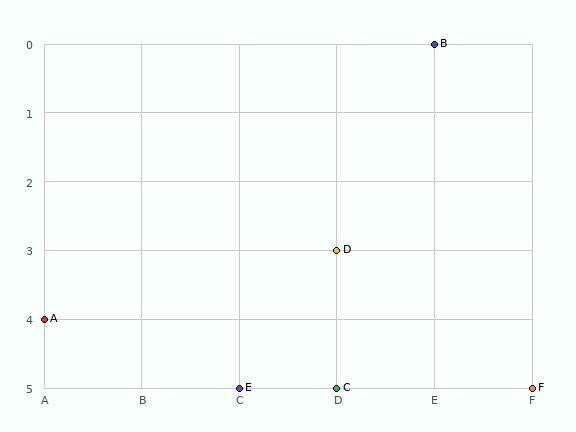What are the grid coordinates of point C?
Point C is at grid coordinates (D, 5).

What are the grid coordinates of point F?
Point F is at grid coordinates (F, 5).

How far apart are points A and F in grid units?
Points A and F are 5 columns and 1 row apart (about 5.1 grid units diagonally).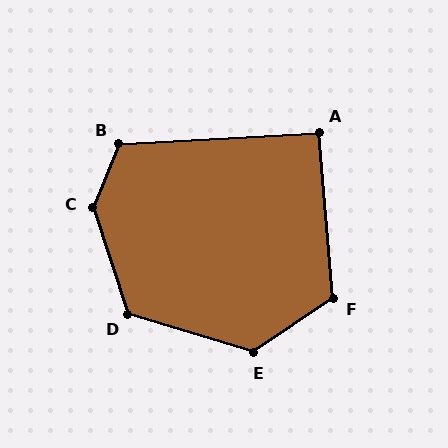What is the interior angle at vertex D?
Approximately 125 degrees (obtuse).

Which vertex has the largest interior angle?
C, at approximately 140 degrees.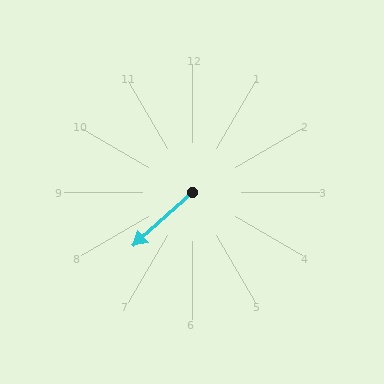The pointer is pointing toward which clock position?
Roughly 8 o'clock.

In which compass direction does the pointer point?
Southwest.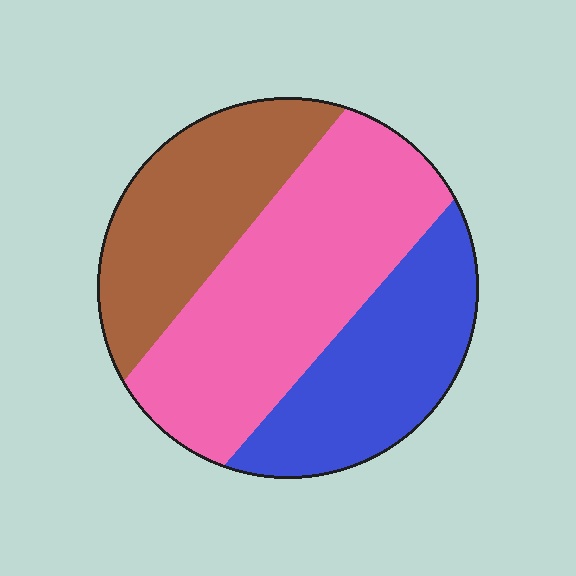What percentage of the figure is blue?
Blue takes up about one quarter (1/4) of the figure.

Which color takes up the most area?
Pink, at roughly 45%.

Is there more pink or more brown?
Pink.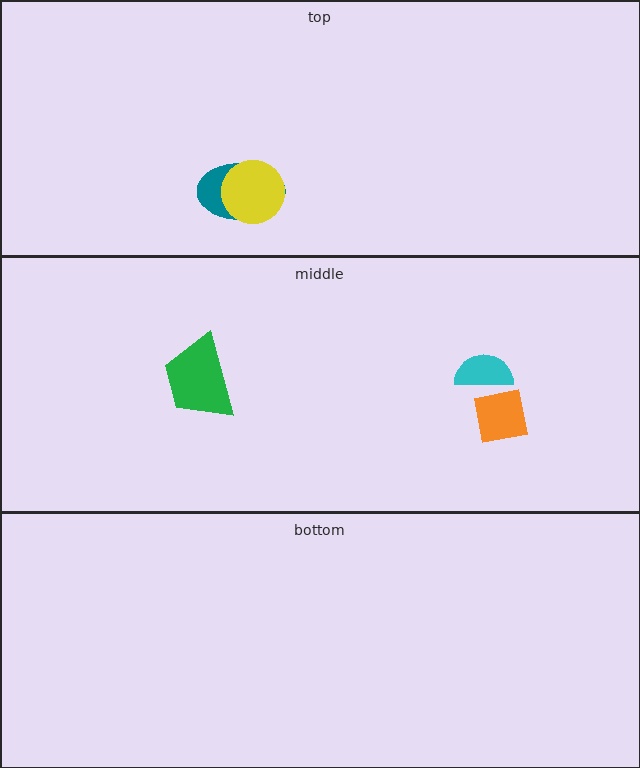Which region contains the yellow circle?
The top region.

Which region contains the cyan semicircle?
The middle region.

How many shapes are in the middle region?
3.